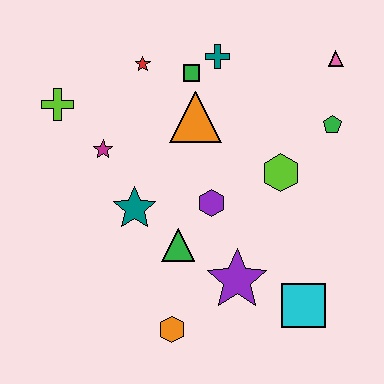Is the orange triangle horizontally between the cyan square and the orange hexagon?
Yes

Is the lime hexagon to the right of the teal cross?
Yes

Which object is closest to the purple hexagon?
The green triangle is closest to the purple hexagon.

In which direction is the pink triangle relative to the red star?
The pink triangle is to the right of the red star.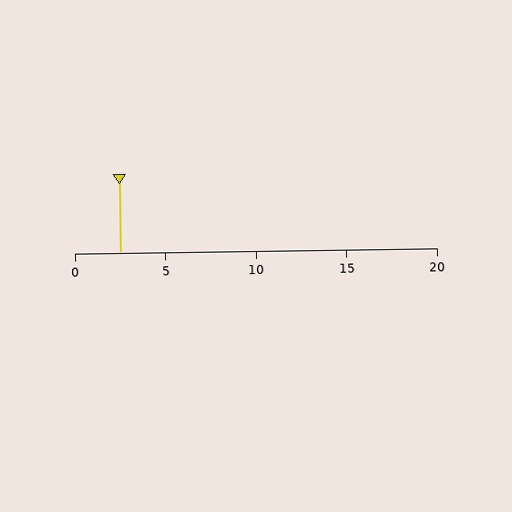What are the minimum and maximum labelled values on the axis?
The axis runs from 0 to 20.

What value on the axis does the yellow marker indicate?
The marker indicates approximately 2.5.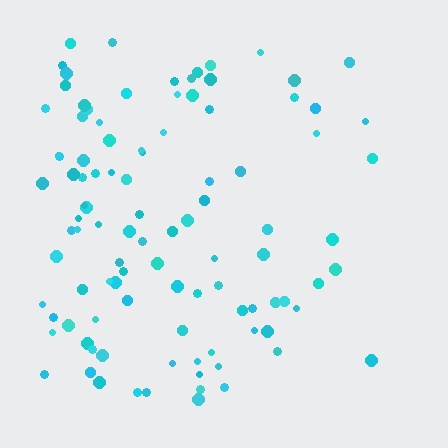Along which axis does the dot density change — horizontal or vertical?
Horizontal.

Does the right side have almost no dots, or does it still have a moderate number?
Still a moderate number, just noticeably fewer than the left.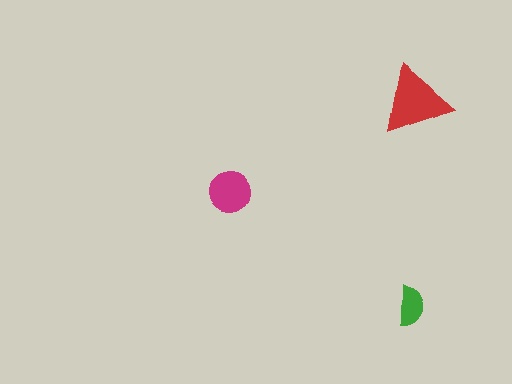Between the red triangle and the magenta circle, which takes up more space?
The red triangle.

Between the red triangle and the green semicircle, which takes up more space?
The red triangle.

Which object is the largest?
The red triangle.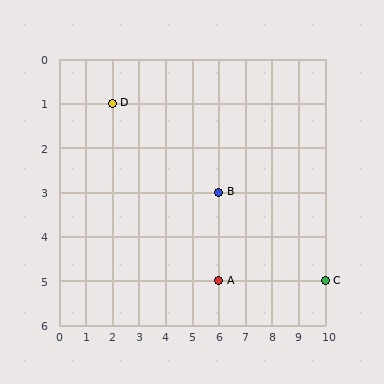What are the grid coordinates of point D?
Point D is at grid coordinates (2, 1).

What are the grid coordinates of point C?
Point C is at grid coordinates (10, 5).